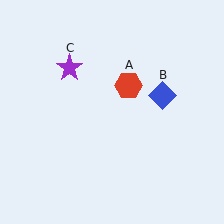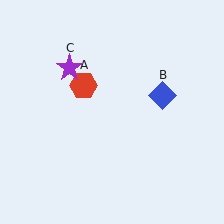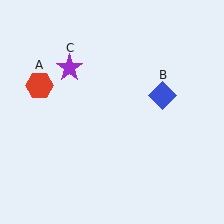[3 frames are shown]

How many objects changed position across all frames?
1 object changed position: red hexagon (object A).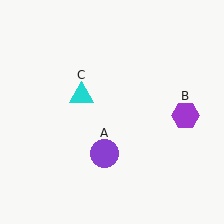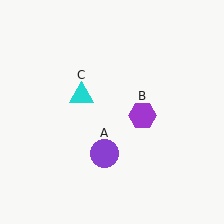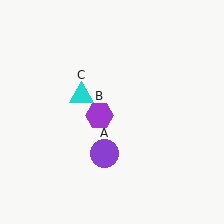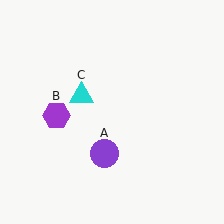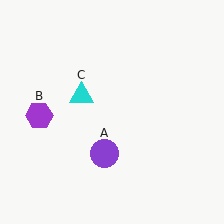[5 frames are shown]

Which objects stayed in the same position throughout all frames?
Purple circle (object A) and cyan triangle (object C) remained stationary.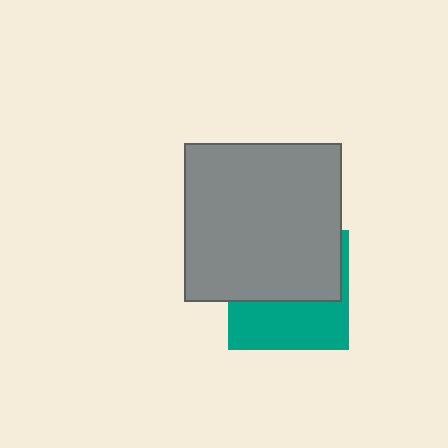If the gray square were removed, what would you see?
You would see the complete teal square.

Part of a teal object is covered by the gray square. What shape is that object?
It is a square.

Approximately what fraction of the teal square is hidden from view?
Roughly 56% of the teal square is hidden behind the gray square.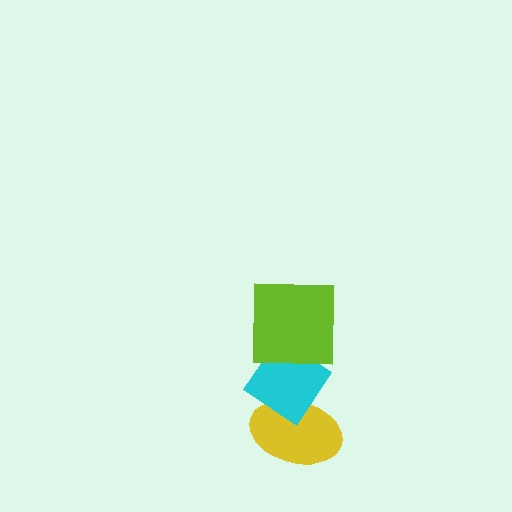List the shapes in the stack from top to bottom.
From top to bottom: the lime square, the cyan diamond, the yellow ellipse.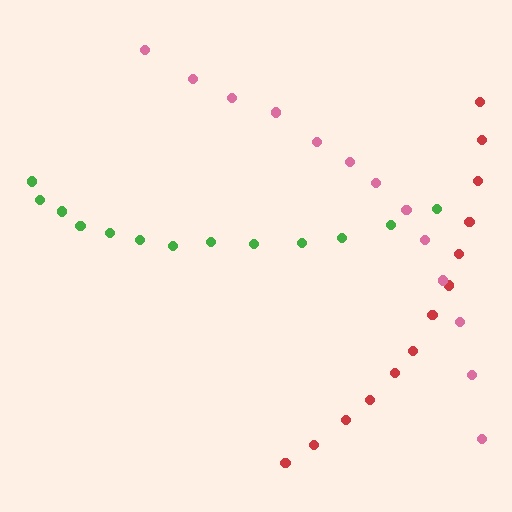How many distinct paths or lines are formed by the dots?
There are 3 distinct paths.